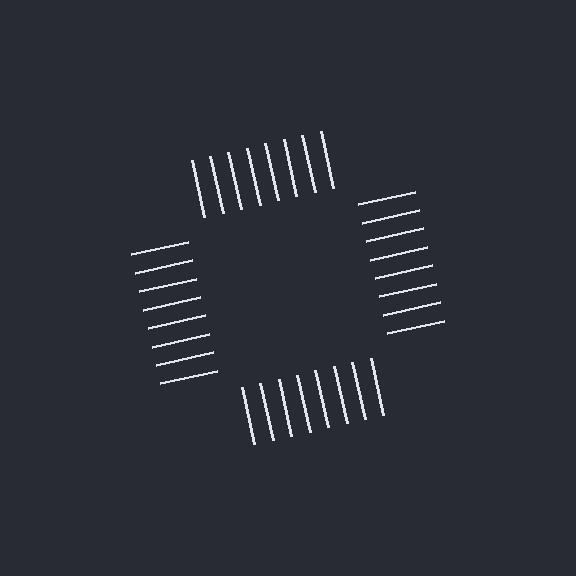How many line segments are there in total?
32 — 8 along each of the 4 edges.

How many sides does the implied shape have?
4 sides — the line-ends trace a square.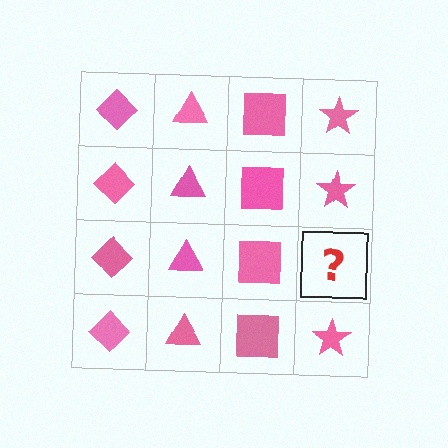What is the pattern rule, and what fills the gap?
The rule is that each column has a consistent shape. The gap should be filled with a pink star.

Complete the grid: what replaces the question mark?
The question mark should be replaced with a pink star.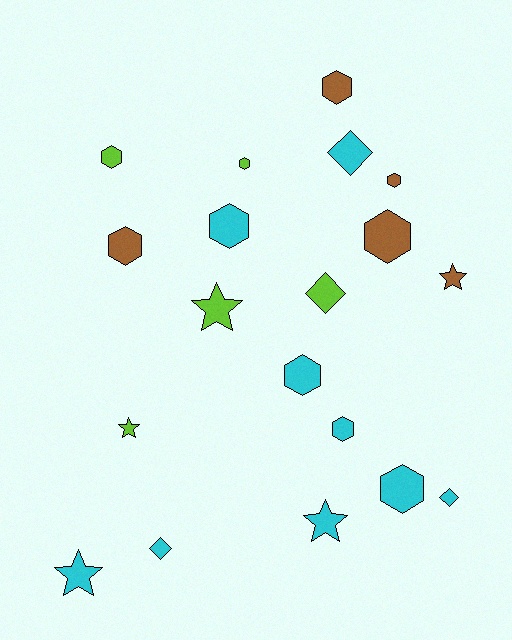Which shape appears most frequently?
Hexagon, with 10 objects.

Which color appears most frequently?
Cyan, with 9 objects.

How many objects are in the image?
There are 19 objects.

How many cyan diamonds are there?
There are 3 cyan diamonds.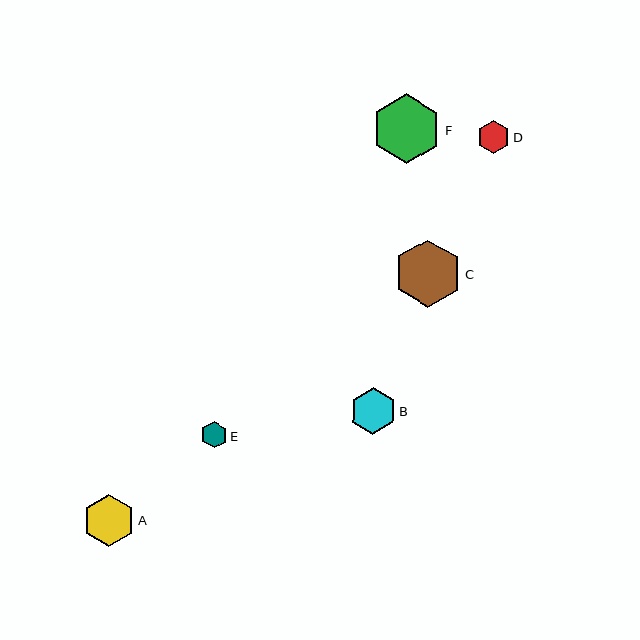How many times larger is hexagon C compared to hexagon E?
Hexagon C is approximately 2.5 times the size of hexagon E.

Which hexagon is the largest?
Hexagon F is the largest with a size of approximately 69 pixels.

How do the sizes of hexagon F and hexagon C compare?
Hexagon F and hexagon C are approximately the same size.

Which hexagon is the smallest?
Hexagon E is the smallest with a size of approximately 27 pixels.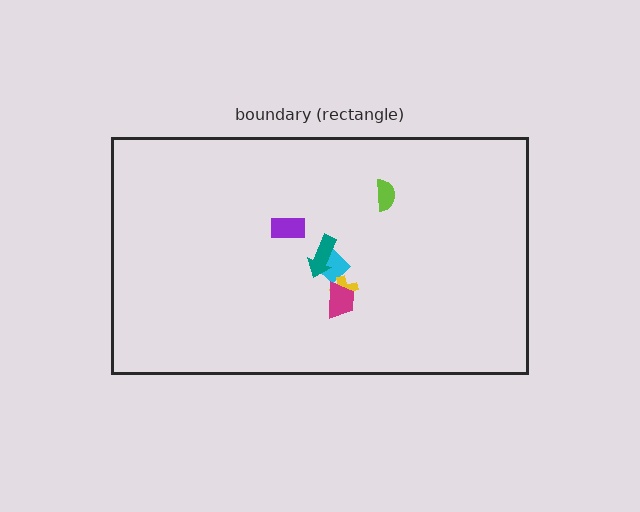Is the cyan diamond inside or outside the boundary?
Inside.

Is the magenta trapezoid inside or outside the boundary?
Inside.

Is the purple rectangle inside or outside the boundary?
Inside.